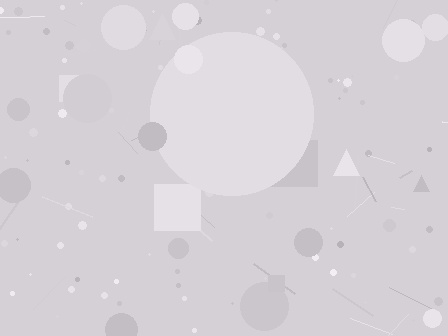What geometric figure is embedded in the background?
A circle is embedded in the background.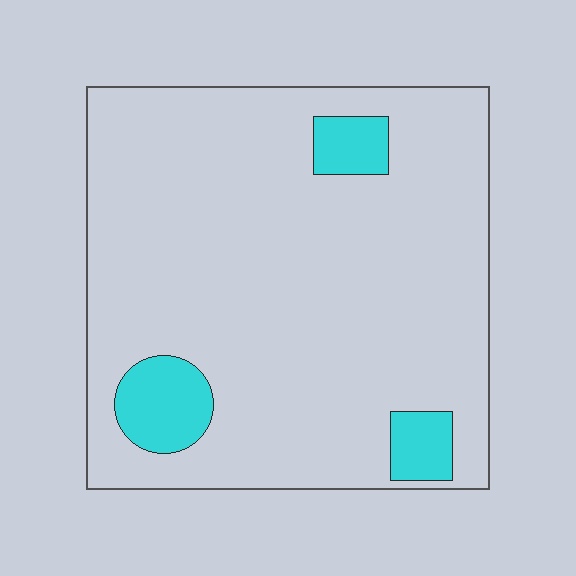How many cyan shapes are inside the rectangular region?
3.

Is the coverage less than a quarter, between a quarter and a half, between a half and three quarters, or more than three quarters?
Less than a quarter.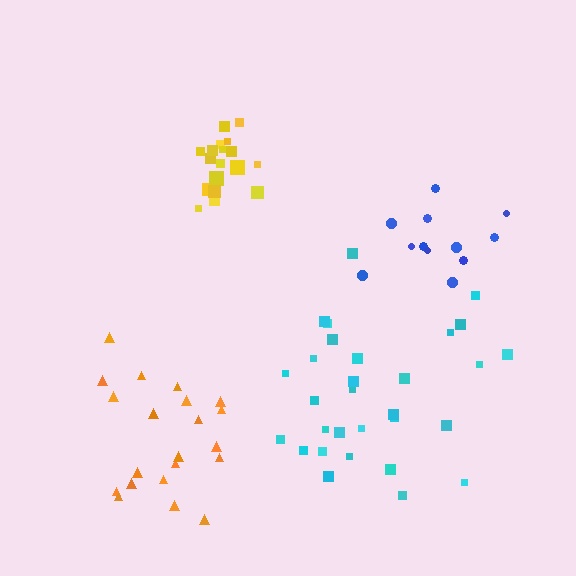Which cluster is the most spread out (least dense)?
Cyan.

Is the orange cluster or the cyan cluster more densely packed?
Orange.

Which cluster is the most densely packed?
Yellow.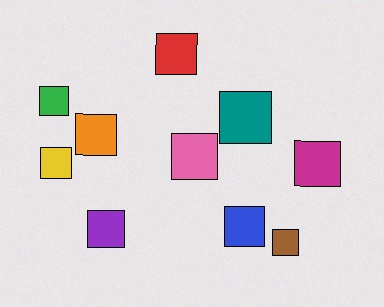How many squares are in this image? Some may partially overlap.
There are 10 squares.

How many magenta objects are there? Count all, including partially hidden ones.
There is 1 magenta object.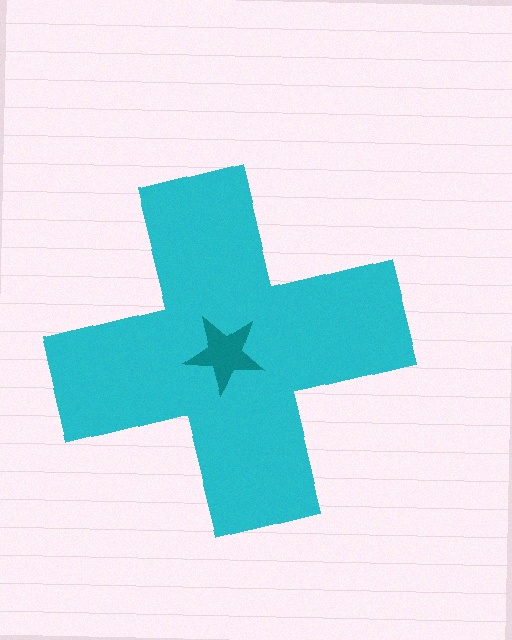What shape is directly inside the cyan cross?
The teal star.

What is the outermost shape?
The cyan cross.